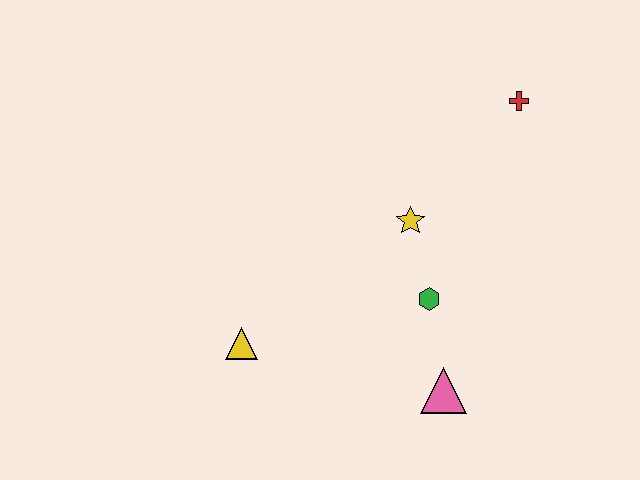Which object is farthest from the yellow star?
The yellow triangle is farthest from the yellow star.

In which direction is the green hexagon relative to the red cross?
The green hexagon is below the red cross.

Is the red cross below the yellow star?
No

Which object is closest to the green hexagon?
The yellow star is closest to the green hexagon.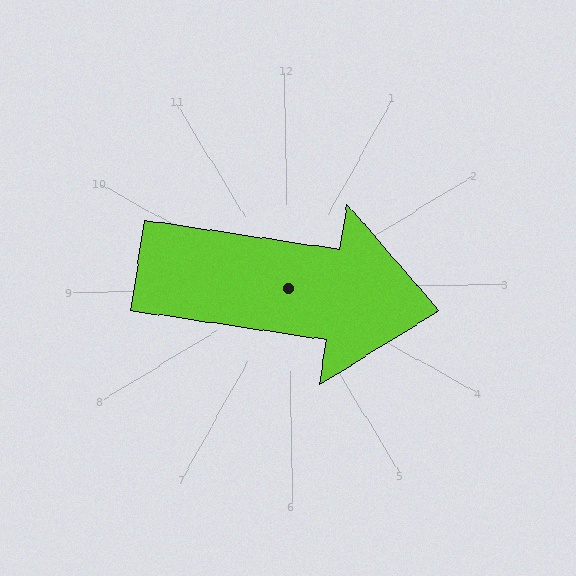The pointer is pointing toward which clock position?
Roughly 3 o'clock.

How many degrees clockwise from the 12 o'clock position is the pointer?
Approximately 100 degrees.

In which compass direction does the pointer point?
East.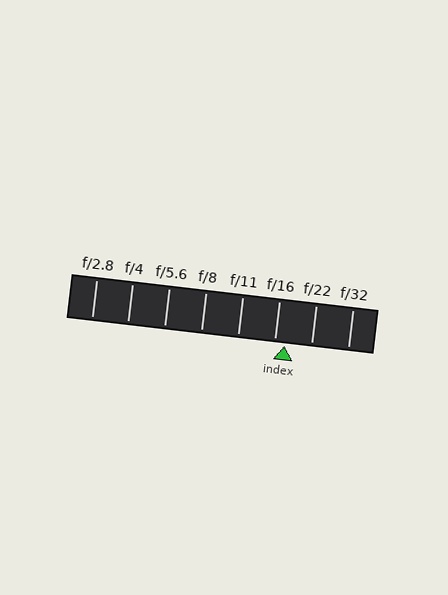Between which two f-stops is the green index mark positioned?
The index mark is between f/16 and f/22.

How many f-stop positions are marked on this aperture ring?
There are 8 f-stop positions marked.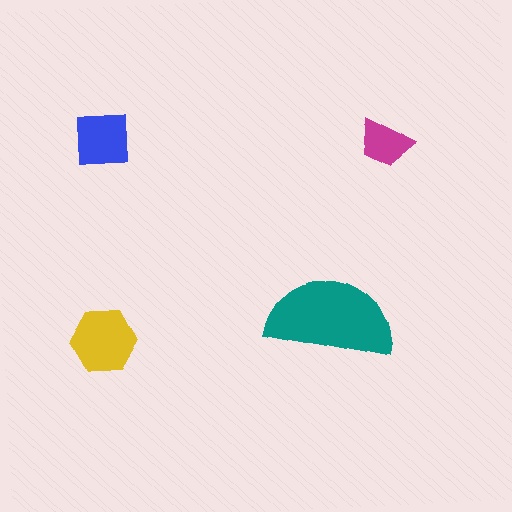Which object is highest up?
The blue square is topmost.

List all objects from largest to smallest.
The teal semicircle, the yellow hexagon, the blue square, the magenta trapezoid.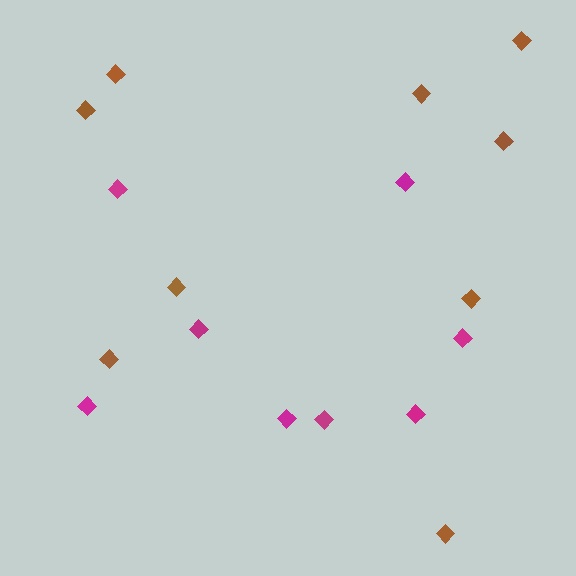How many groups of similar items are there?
There are 2 groups: one group of magenta diamonds (8) and one group of brown diamonds (9).